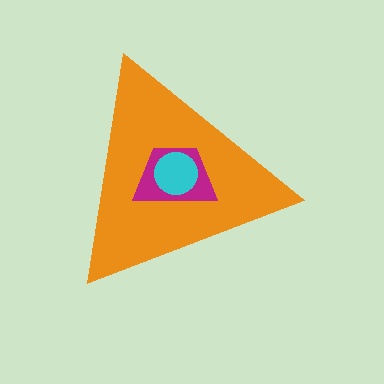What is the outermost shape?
The orange triangle.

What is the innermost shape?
The cyan circle.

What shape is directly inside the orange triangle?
The magenta trapezoid.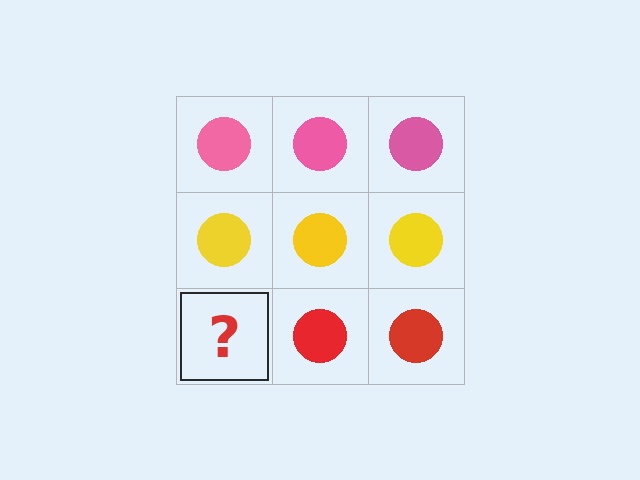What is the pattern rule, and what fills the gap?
The rule is that each row has a consistent color. The gap should be filled with a red circle.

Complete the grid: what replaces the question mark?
The question mark should be replaced with a red circle.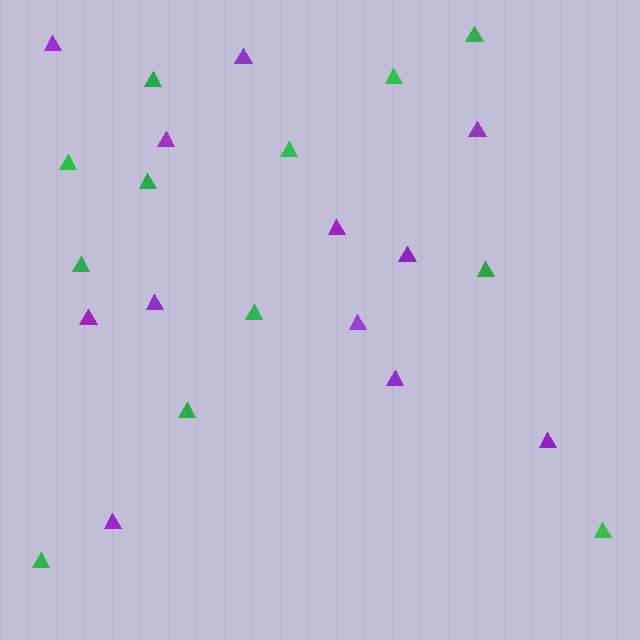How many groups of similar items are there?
There are 2 groups: one group of purple triangles (12) and one group of green triangles (12).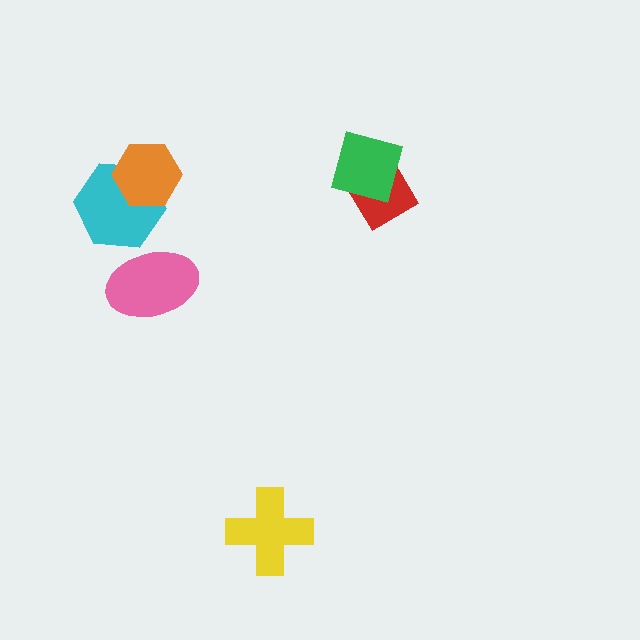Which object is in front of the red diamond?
The green square is in front of the red diamond.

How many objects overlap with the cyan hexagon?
1 object overlaps with the cyan hexagon.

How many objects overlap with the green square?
1 object overlaps with the green square.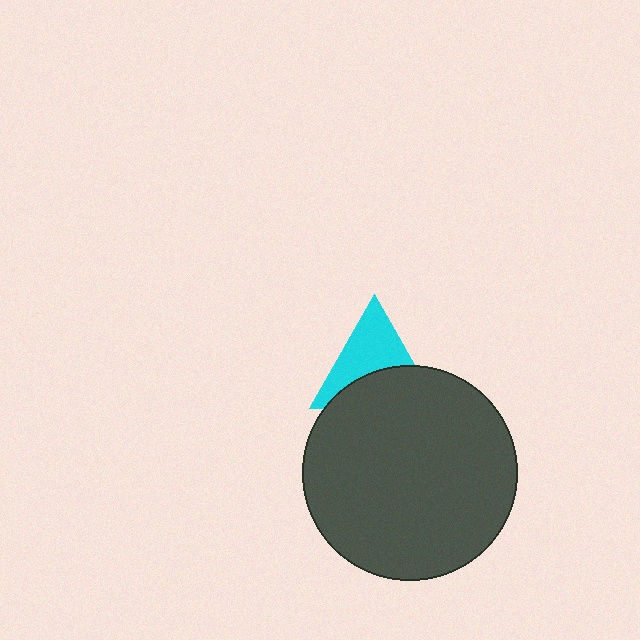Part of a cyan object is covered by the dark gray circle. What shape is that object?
It is a triangle.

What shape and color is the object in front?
The object in front is a dark gray circle.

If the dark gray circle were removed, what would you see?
You would see the complete cyan triangle.